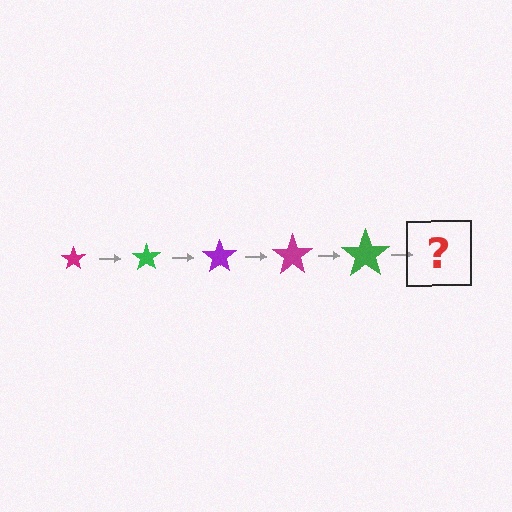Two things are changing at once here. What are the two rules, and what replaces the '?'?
The two rules are that the star grows larger each step and the color cycles through magenta, green, and purple. The '?' should be a purple star, larger than the previous one.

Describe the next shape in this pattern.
It should be a purple star, larger than the previous one.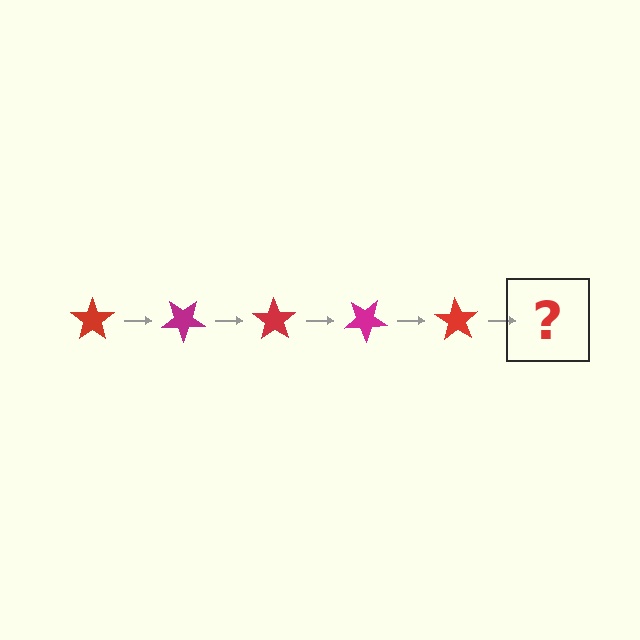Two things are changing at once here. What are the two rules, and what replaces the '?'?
The two rules are that it rotates 35 degrees each step and the color cycles through red and magenta. The '?' should be a magenta star, rotated 175 degrees from the start.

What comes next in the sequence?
The next element should be a magenta star, rotated 175 degrees from the start.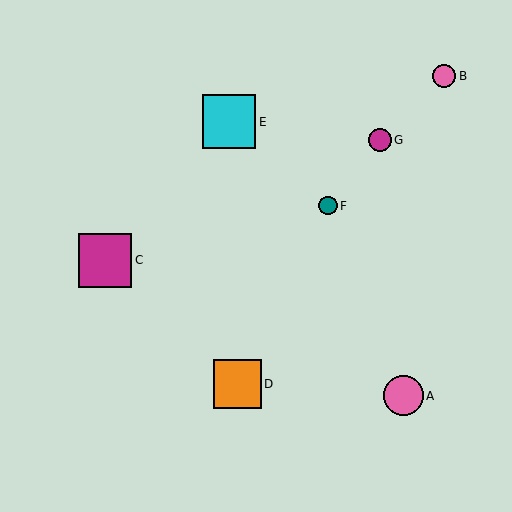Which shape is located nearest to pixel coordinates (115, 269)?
The magenta square (labeled C) at (105, 260) is nearest to that location.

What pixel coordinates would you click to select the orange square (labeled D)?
Click at (237, 384) to select the orange square D.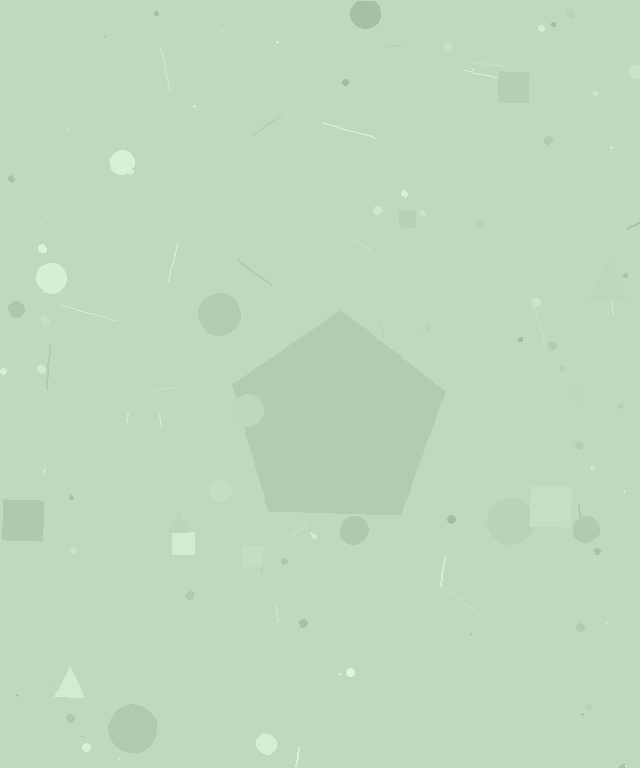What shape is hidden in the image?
A pentagon is hidden in the image.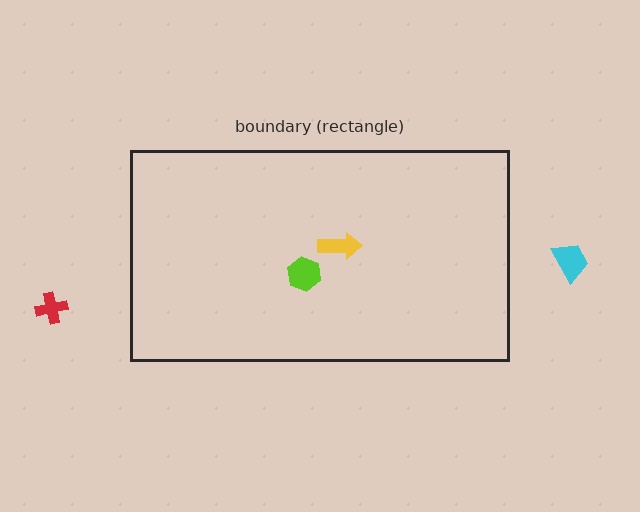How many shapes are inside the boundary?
2 inside, 2 outside.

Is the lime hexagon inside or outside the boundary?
Inside.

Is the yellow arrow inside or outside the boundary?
Inside.